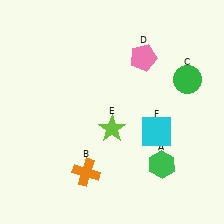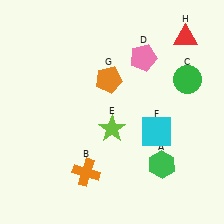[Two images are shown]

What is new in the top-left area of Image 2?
An orange pentagon (G) was added in the top-left area of Image 2.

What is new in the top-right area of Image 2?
A red triangle (H) was added in the top-right area of Image 2.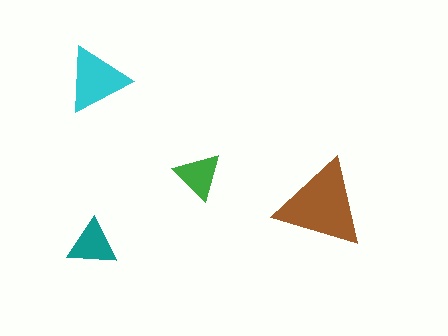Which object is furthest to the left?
The teal triangle is leftmost.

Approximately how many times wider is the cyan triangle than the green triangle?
About 1.5 times wider.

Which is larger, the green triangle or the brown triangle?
The brown one.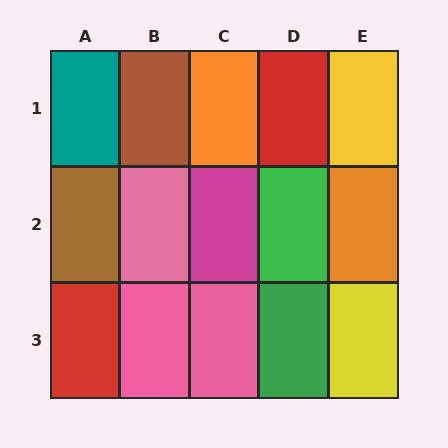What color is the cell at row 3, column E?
Yellow.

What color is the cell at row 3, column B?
Pink.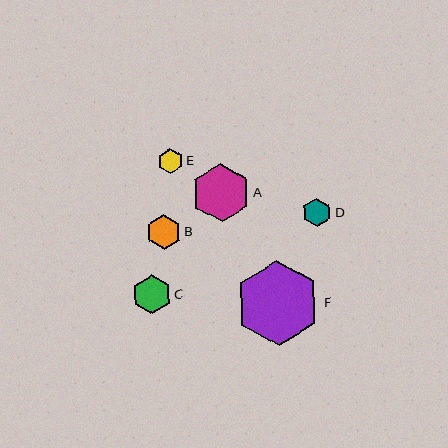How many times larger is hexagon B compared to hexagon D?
Hexagon B is approximately 1.2 times the size of hexagon D.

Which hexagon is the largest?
Hexagon F is the largest with a size of approximately 85 pixels.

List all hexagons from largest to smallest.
From largest to smallest: F, A, C, B, D, E.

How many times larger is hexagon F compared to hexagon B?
Hexagon F is approximately 2.4 times the size of hexagon B.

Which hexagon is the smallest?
Hexagon E is the smallest with a size of approximately 25 pixels.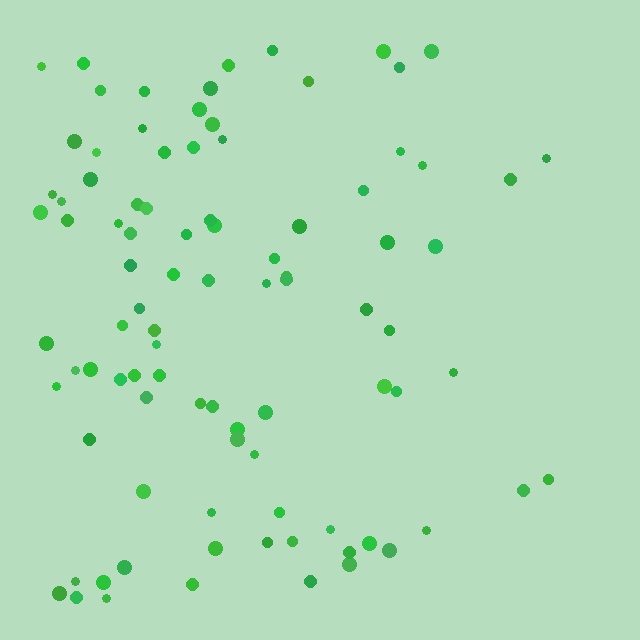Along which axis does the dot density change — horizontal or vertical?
Horizontal.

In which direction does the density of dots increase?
From right to left, with the left side densest.